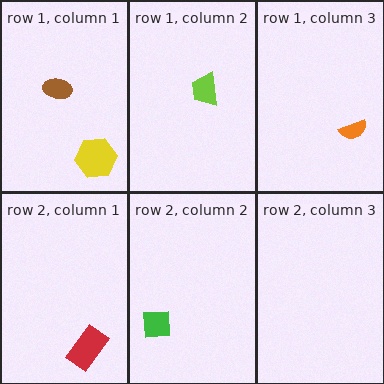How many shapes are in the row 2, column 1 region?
1.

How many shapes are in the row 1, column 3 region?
1.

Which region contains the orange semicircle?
The row 1, column 3 region.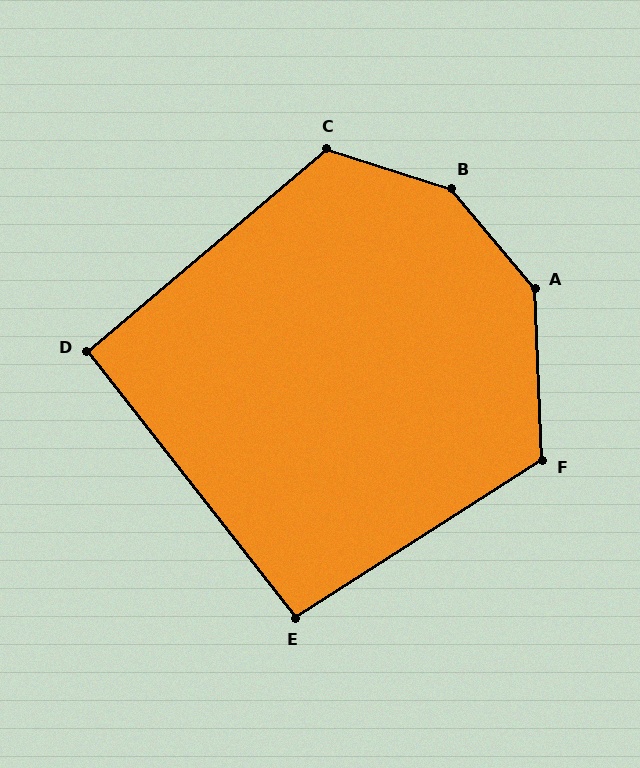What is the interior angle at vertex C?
Approximately 122 degrees (obtuse).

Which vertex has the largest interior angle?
B, at approximately 148 degrees.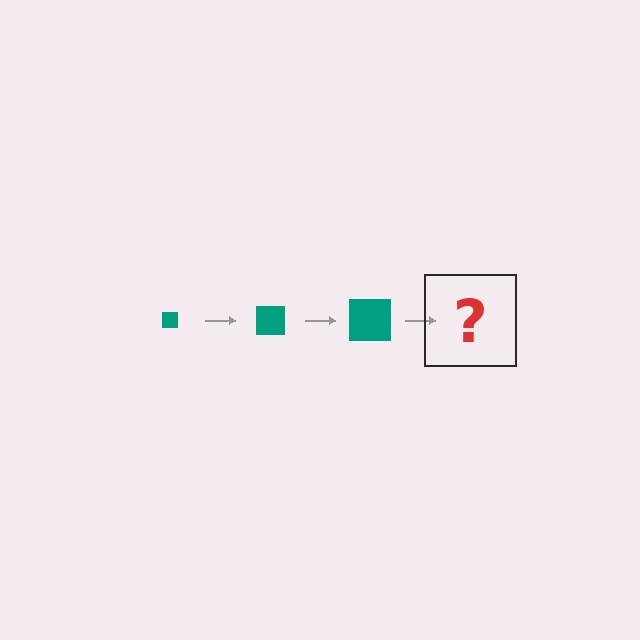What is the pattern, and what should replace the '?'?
The pattern is that the square gets progressively larger each step. The '?' should be a teal square, larger than the previous one.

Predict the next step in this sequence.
The next step is a teal square, larger than the previous one.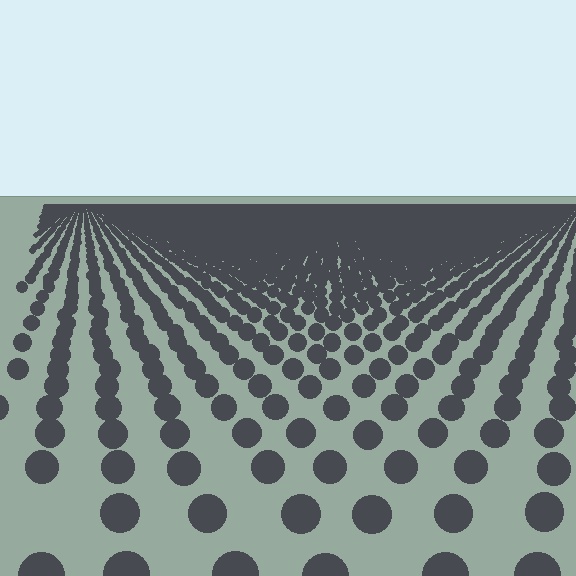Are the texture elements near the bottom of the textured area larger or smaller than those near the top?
Larger. Near the bottom, elements are closer to the viewer and appear at a bigger on-screen size.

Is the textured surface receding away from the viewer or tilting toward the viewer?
The surface is receding away from the viewer. Texture elements get smaller and denser toward the top.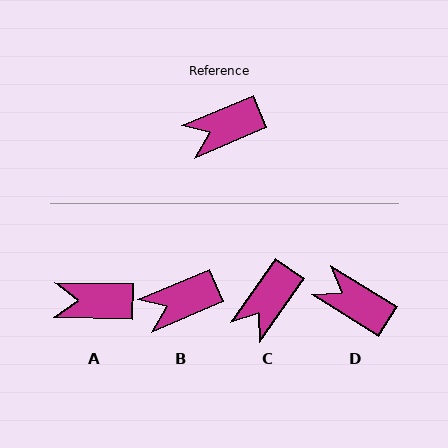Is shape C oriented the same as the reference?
No, it is off by about 32 degrees.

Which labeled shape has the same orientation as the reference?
B.